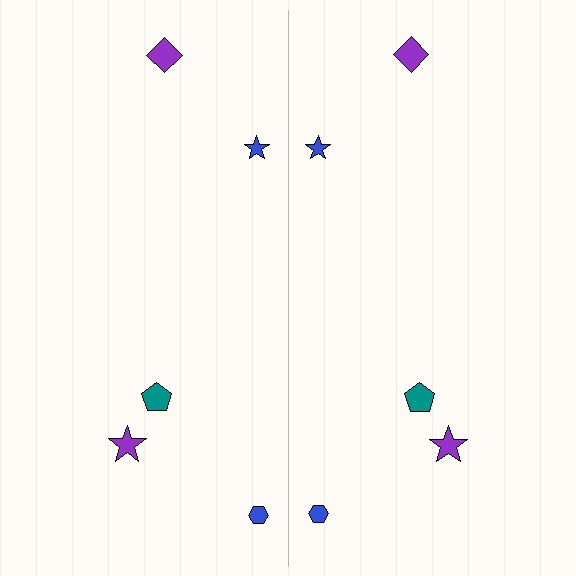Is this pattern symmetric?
Yes, this pattern has bilateral (reflection) symmetry.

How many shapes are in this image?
There are 10 shapes in this image.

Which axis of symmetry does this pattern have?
The pattern has a vertical axis of symmetry running through the center of the image.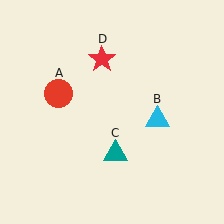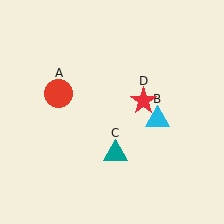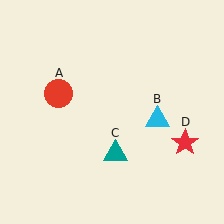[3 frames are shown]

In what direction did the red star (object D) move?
The red star (object D) moved down and to the right.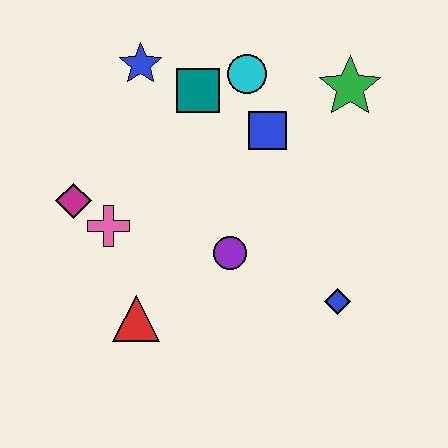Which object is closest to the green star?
The blue square is closest to the green star.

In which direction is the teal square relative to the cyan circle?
The teal square is to the left of the cyan circle.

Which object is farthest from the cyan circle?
The red triangle is farthest from the cyan circle.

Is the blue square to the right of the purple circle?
Yes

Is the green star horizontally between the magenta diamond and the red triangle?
No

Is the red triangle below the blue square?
Yes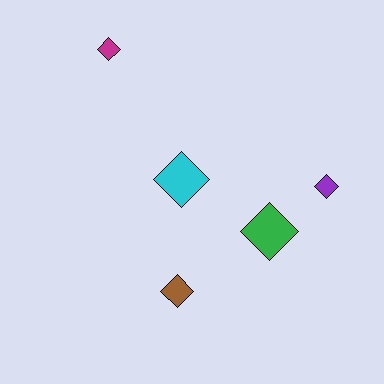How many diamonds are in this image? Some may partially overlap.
There are 5 diamonds.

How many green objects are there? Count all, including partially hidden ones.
There is 1 green object.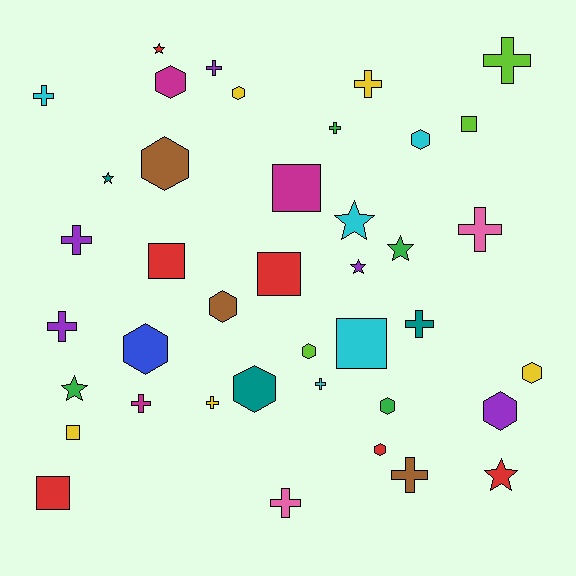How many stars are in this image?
There are 7 stars.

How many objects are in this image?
There are 40 objects.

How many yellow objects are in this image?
There are 5 yellow objects.